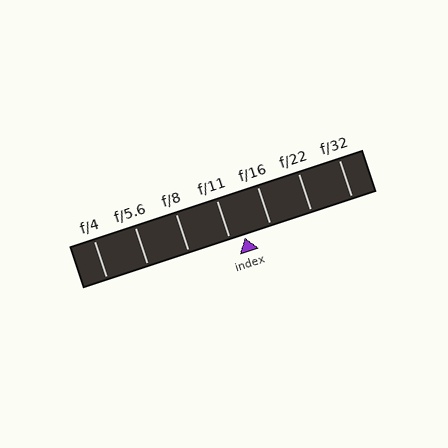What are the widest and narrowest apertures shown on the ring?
The widest aperture shown is f/4 and the narrowest is f/32.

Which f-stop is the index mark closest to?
The index mark is closest to f/11.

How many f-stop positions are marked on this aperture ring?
There are 7 f-stop positions marked.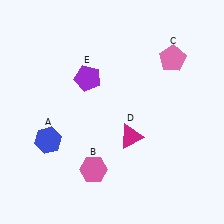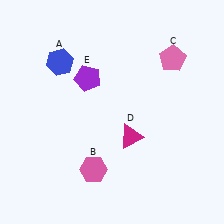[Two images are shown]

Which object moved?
The blue hexagon (A) moved up.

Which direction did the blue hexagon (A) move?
The blue hexagon (A) moved up.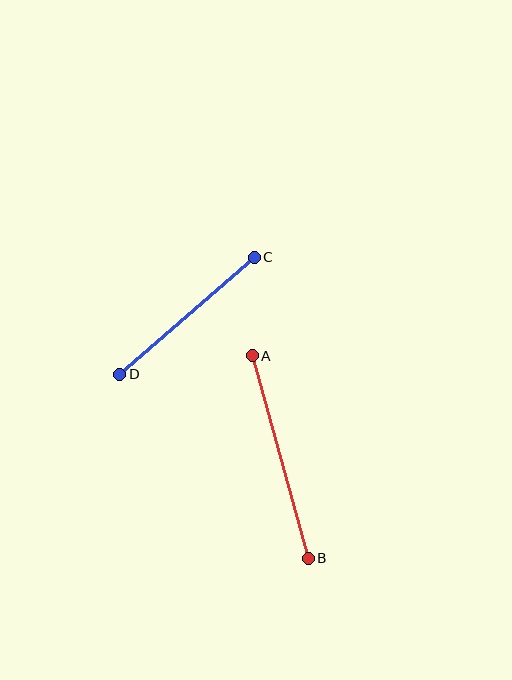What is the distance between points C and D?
The distance is approximately 178 pixels.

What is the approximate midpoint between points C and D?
The midpoint is at approximately (187, 316) pixels.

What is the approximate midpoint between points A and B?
The midpoint is at approximately (280, 457) pixels.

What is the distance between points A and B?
The distance is approximately 210 pixels.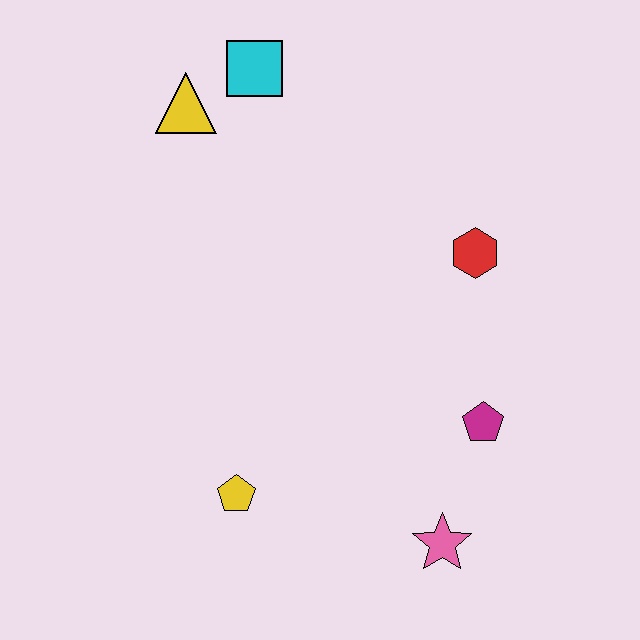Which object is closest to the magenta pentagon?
The pink star is closest to the magenta pentagon.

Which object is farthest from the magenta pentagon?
The yellow triangle is farthest from the magenta pentagon.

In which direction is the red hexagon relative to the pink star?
The red hexagon is above the pink star.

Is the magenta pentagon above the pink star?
Yes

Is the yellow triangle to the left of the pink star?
Yes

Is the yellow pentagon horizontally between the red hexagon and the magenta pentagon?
No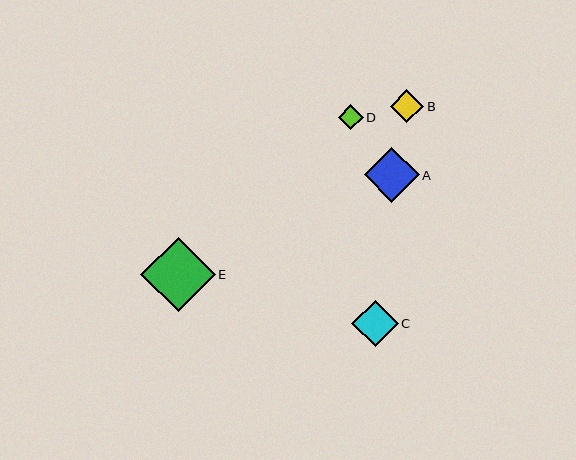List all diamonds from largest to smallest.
From largest to smallest: E, A, C, B, D.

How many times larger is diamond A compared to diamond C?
Diamond A is approximately 1.2 times the size of diamond C.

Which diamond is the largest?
Diamond E is the largest with a size of approximately 74 pixels.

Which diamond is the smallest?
Diamond D is the smallest with a size of approximately 25 pixels.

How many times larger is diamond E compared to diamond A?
Diamond E is approximately 1.4 times the size of diamond A.